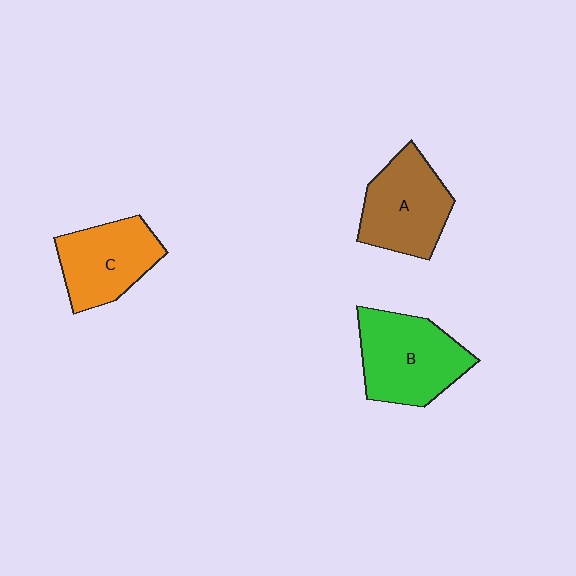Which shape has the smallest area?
Shape C (orange).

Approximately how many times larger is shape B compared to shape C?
Approximately 1.2 times.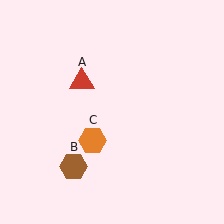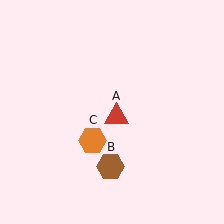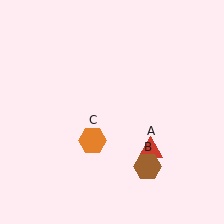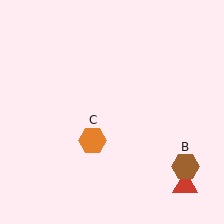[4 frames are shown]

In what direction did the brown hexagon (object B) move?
The brown hexagon (object B) moved right.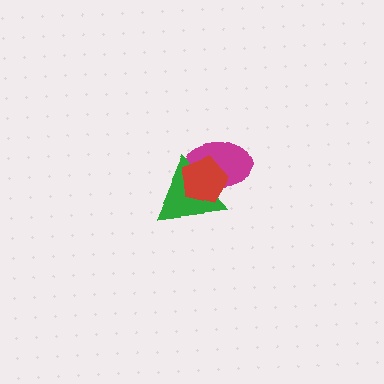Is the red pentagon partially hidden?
No, no other shape covers it.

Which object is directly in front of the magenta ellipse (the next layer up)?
The green triangle is directly in front of the magenta ellipse.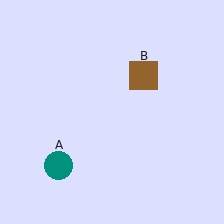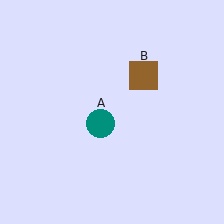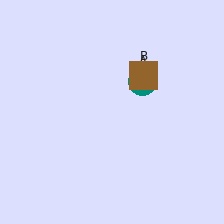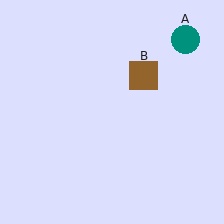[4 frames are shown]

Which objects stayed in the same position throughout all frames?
Brown square (object B) remained stationary.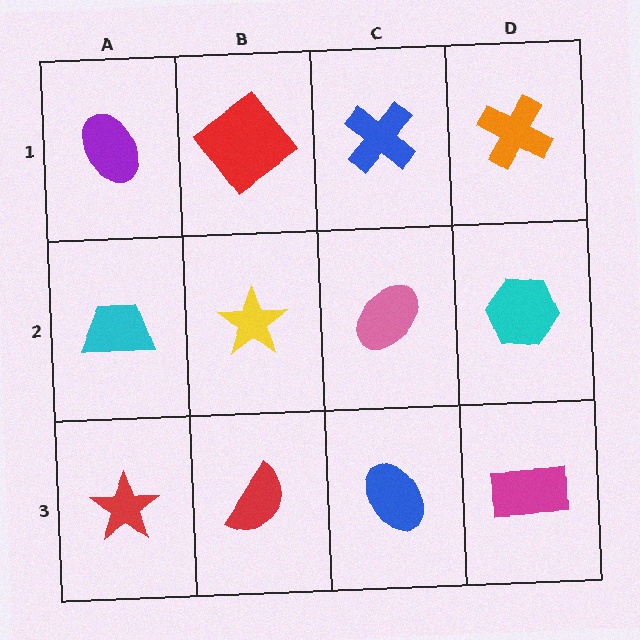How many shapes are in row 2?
4 shapes.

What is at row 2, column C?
A pink ellipse.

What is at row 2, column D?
A cyan hexagon.